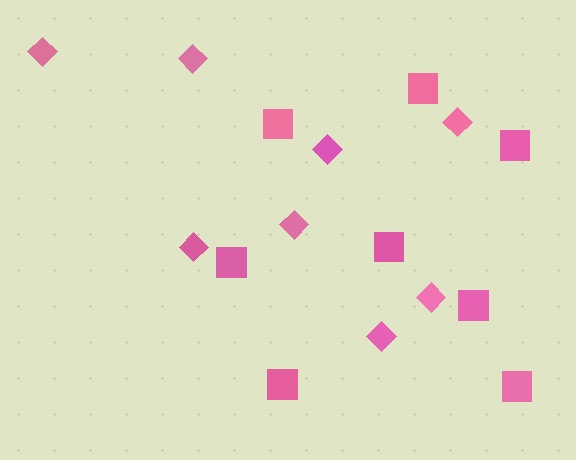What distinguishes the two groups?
There are 2 groups: one group of diamonds (8) and one group of squares (8).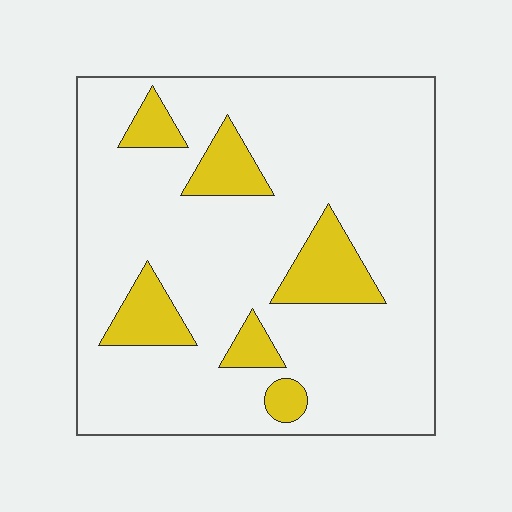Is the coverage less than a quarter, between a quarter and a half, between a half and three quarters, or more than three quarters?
Less than a quarter.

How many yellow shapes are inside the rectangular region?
6.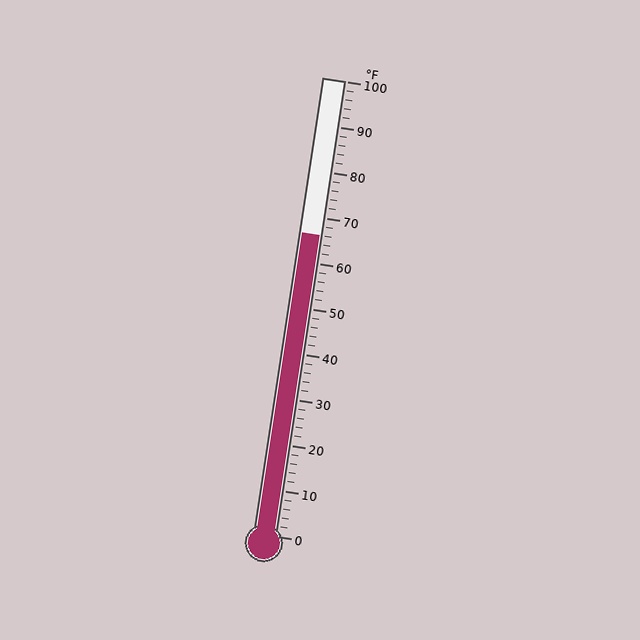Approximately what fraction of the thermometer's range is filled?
The thermometer is filled to approximately 65% of its range.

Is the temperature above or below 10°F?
The temperature is above 10°F.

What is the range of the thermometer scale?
The thermometer scale ranges from 0°F to 100°F.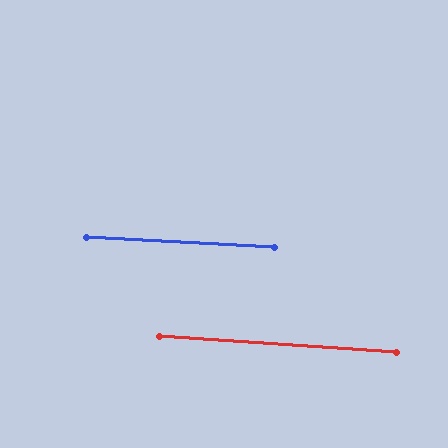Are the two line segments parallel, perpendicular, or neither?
Parallel — their directions differ by only 0.8°.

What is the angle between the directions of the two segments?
Approximately 1 degree.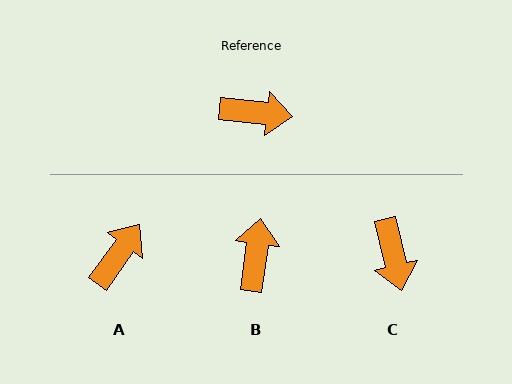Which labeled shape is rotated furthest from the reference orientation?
B, about 89 degrees away.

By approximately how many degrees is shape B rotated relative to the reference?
Approximately 89 degrees counter-clockwise.